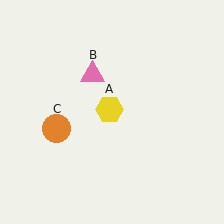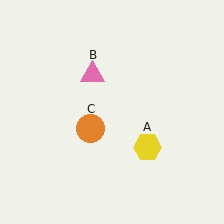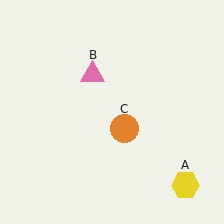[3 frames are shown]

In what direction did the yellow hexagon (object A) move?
The yellow hexagon (object A) moved down and to the right.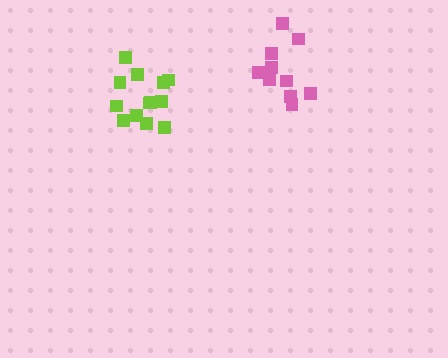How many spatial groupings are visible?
There are 2 spatial groupings.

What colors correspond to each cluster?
The clusters are colored: lime, pink.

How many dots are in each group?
Group 1: 13 dots, Group 2: 10 dots (23 total).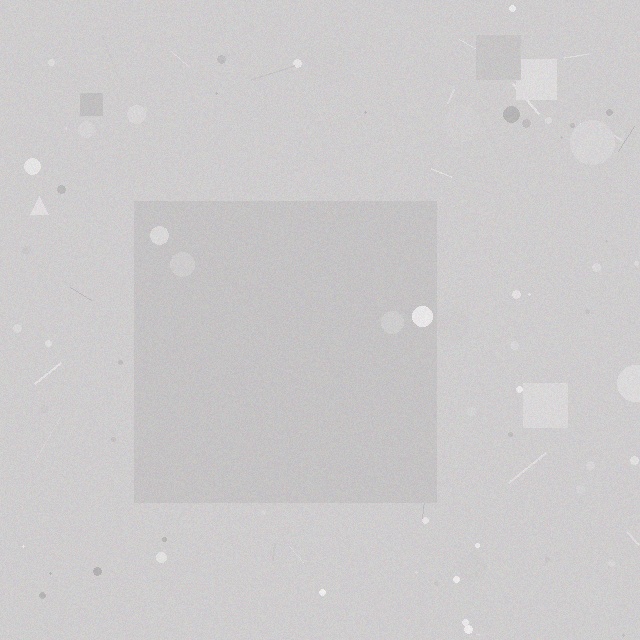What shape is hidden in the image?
A square is hidden in the image.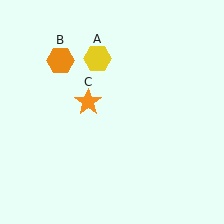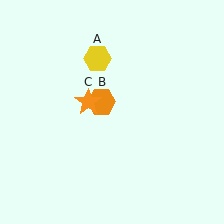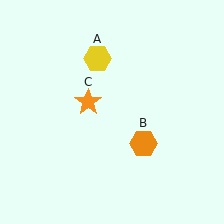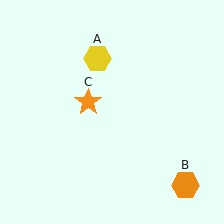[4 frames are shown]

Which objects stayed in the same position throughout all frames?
Yellow hexagon (object A) and orange star (object C) remained stationary.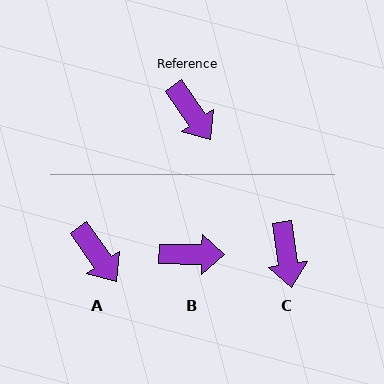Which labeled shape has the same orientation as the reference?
A.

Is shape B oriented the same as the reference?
No, it is off by about 54 degrees.